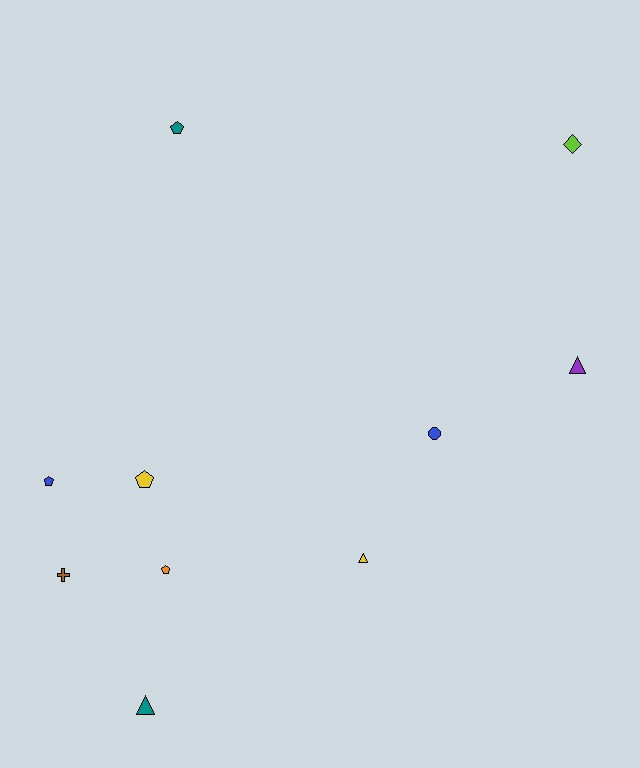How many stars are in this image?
There are no stars.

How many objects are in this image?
There are 10 objects.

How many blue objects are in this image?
There are 2 blue objects.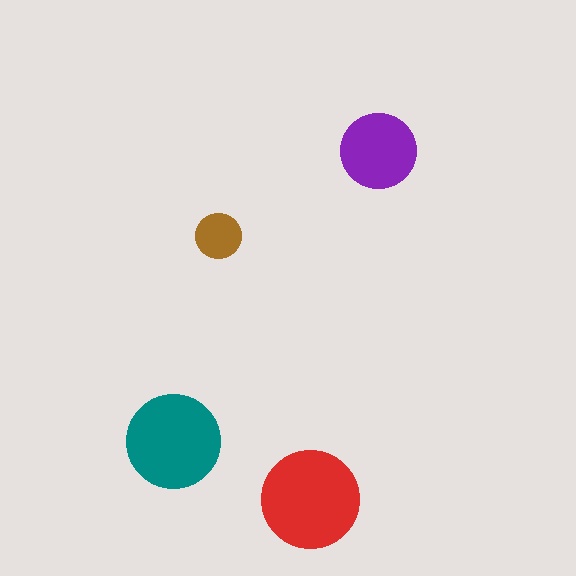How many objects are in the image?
There are 4 objects in the image.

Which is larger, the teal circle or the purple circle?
The teal one.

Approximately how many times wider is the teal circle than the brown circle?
About 2 times wider.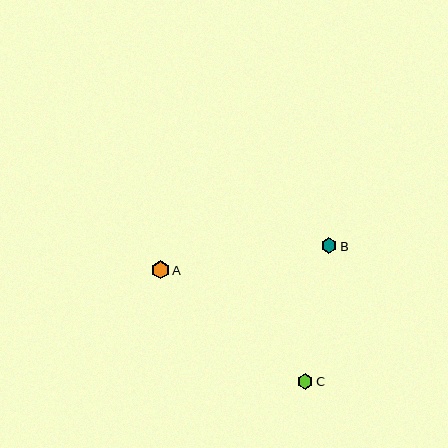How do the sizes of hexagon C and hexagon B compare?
Hexagon C and hexagon B are approximately the same size.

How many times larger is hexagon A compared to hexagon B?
Hexagon A is approximately 1.1 times the size of hexagon B.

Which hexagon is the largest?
Hexagon A is the largest with a size of approximately 18 pixels.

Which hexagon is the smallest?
Hexagon B is the smallest with a size of approximately 16 pixels.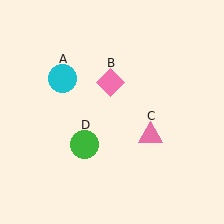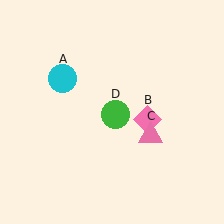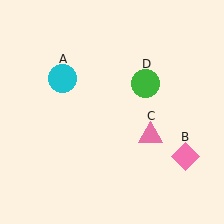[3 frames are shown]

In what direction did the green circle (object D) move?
The green circle (object D) moved up and to the right.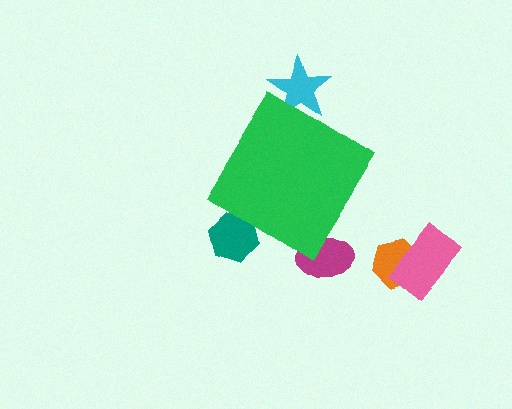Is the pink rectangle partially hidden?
No, the pink rectangle is fully visible.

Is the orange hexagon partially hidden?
No, the orange hexagon is fully visible.